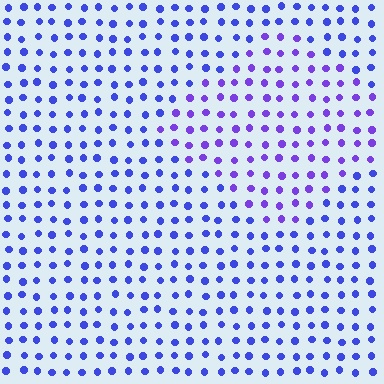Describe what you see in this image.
The image is filled with small blue elements in a uniform arrangement. A diamond-shaped region is visible where the elements are tinted to a slightly different hue, forming a subtle color boundary.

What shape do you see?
I see a diamond.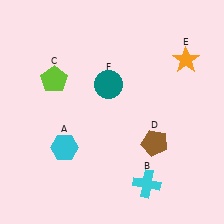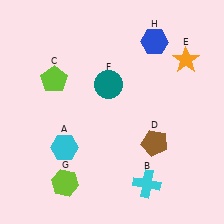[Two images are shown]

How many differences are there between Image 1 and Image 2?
There are 2 differences between the two images.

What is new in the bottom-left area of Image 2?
A lime hexagon (G) was added in the bottom-left area of Image 2.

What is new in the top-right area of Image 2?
A blue hexagon (H) was added in the top-right area of Image 2.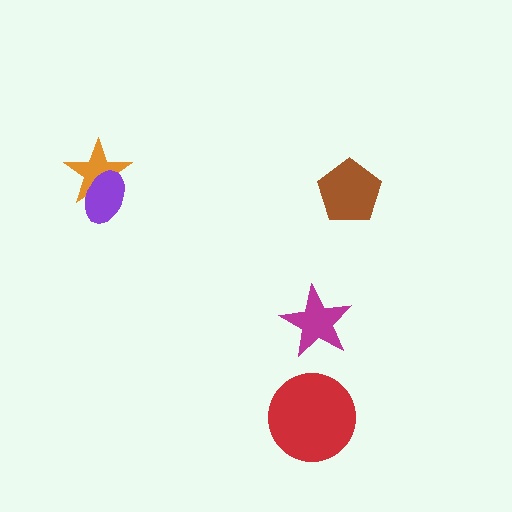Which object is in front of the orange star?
The purple ellipse is in front of the orange star.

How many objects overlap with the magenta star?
0 objects overlap with the magenta star.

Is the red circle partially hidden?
No, no other shape covers it.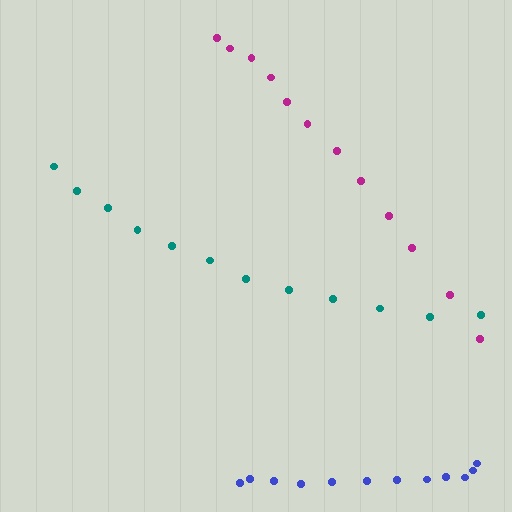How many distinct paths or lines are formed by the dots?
There are 3 distinct paths.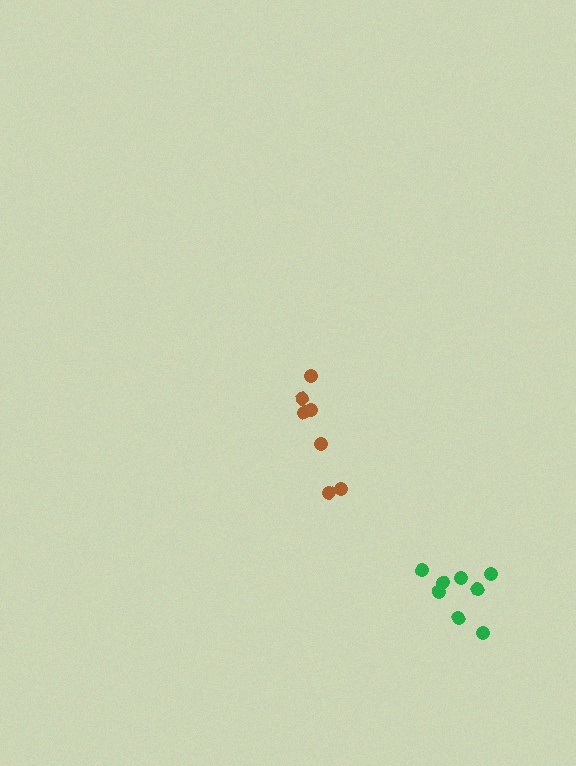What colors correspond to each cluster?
The clusters are colored: brown, green.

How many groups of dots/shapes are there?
There are 2 groups.